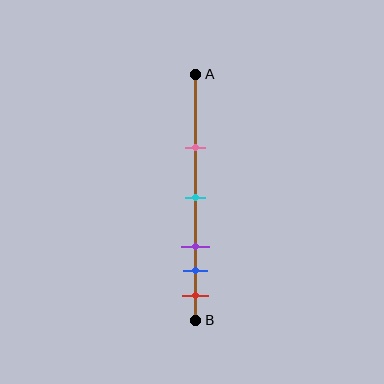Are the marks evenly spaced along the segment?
No, the marks are not evenly spaced.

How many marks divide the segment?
There are 5 marks dividing the segment.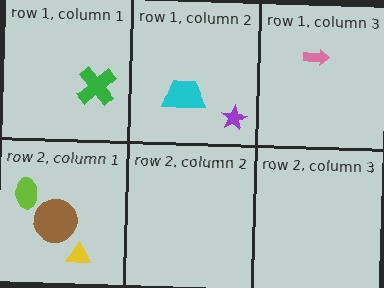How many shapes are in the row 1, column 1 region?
1.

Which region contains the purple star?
The row 1, column 2 region.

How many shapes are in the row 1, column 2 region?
2.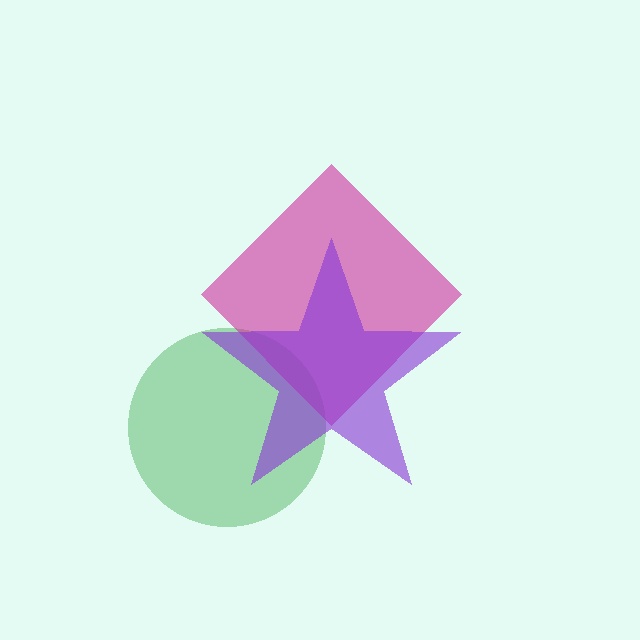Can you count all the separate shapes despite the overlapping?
Yes, there are 3 separate shapes.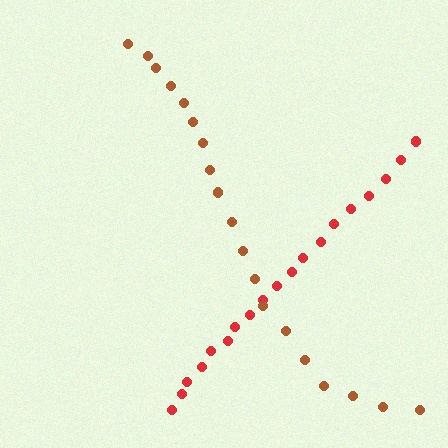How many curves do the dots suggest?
There are 2 distinct paths.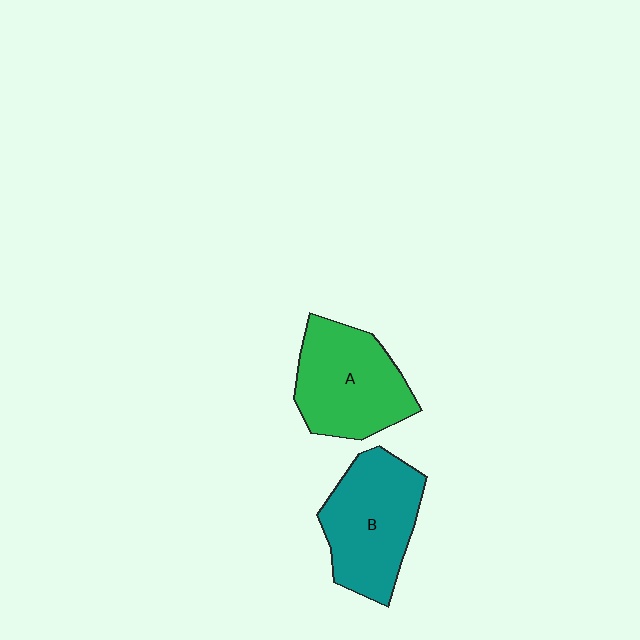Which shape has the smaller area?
Shape A (green).